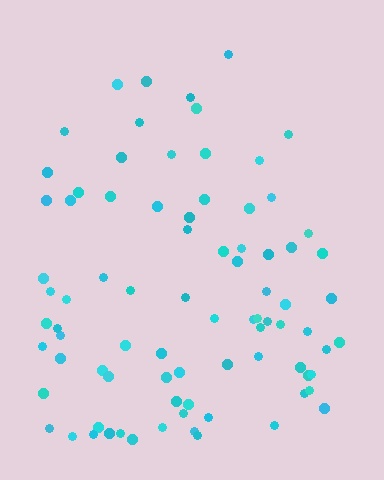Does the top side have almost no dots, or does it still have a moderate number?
Still a moderate number, just noticeably fewer than the bottom.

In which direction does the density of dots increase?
From top to bottom, with the bottom side densest.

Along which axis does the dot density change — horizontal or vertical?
Vertical.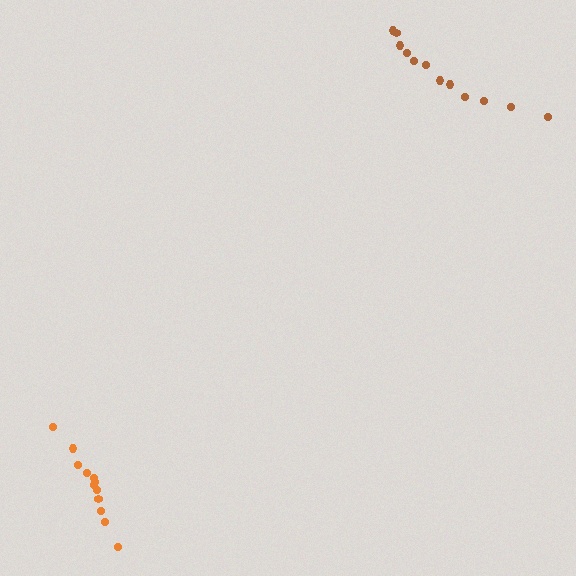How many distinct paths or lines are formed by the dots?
There are 2 distinct paths.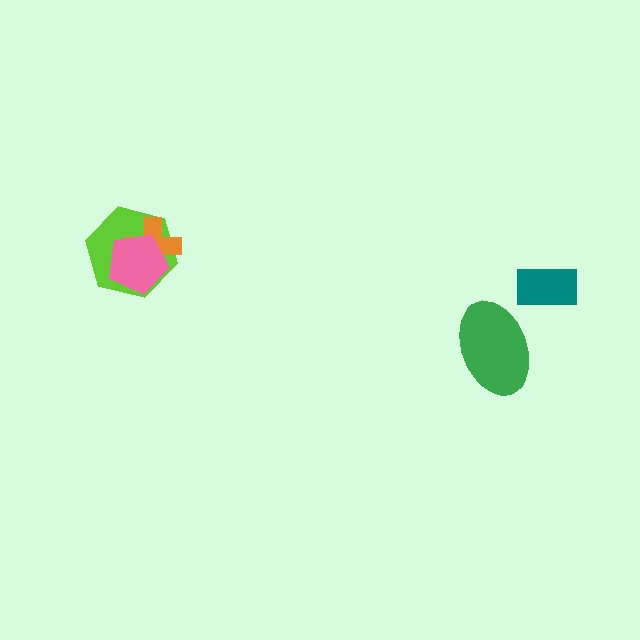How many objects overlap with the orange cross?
2 objects overlap with the orange cross.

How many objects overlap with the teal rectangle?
0 objects overlap with the teal rectangle.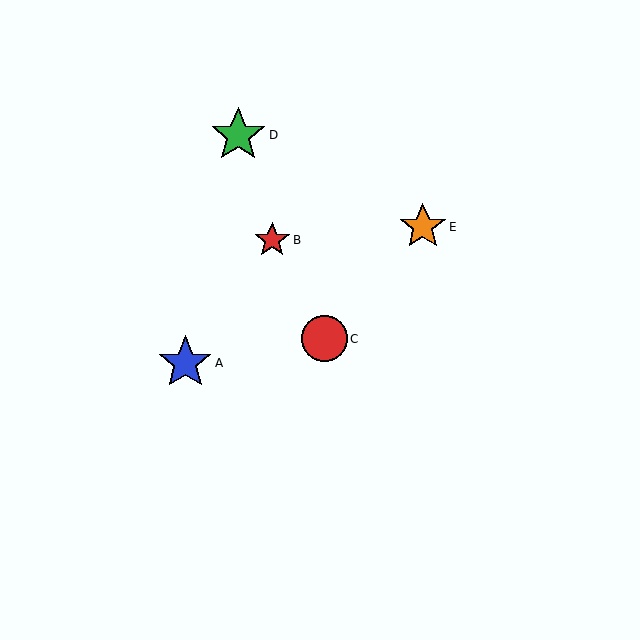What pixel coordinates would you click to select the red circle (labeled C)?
Click at (324, 339) to select the red circle C.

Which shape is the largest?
The green star (labeled D) is the largest.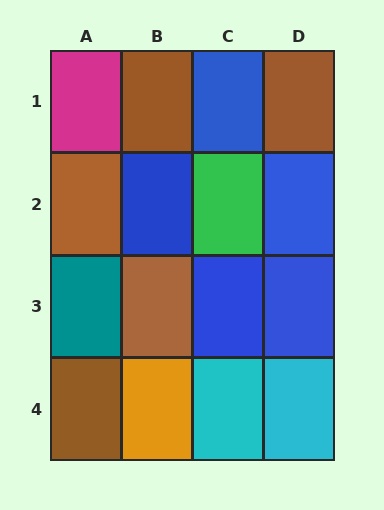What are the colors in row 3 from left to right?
Teal, brown, blue, blue.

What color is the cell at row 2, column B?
Blue.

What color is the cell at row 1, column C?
Blue.